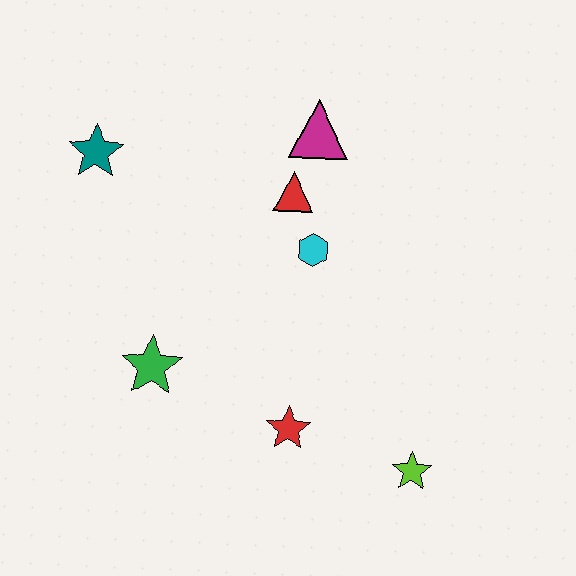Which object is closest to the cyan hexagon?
The red triangle is closest to the cyan hexagon.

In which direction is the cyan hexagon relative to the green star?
The cyan hexagon is to the right of the green star.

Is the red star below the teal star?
Yes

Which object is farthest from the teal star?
The lime star is farthest from the teal star.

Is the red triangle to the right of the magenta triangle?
No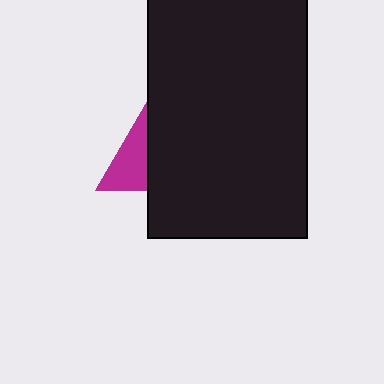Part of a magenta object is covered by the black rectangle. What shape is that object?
It is a triangle.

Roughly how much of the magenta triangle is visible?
A small part of it is visible (roughly 34%).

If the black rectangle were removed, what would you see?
You would see the complete magenta triangle.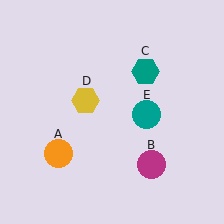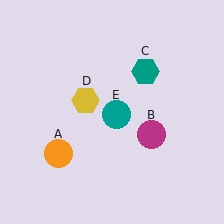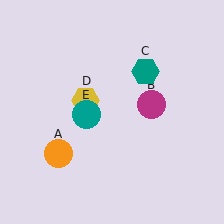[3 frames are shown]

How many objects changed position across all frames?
2 objects changed position: magenta circle (object B), teal circle (object E).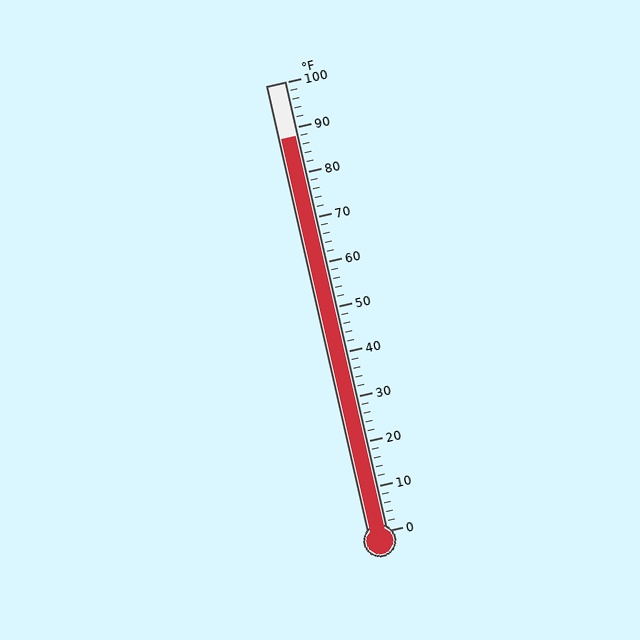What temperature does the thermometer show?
The thermometer shows approximately 88°F.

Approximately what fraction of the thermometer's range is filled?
The thermometer is filled to approximately 90% of its range.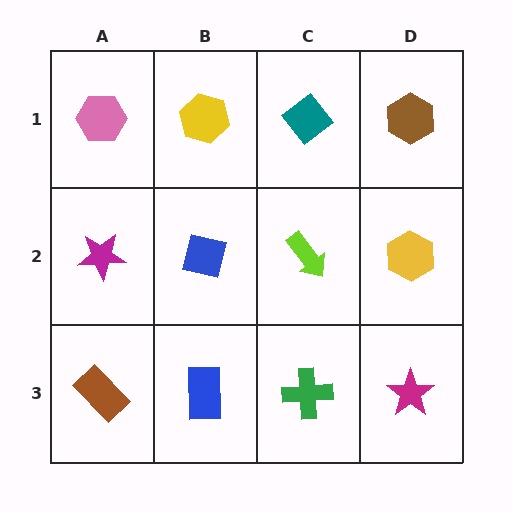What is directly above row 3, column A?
A magenta star.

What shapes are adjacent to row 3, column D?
A yellow hexagon (row 2, column D), a green cross (row 3, column C).